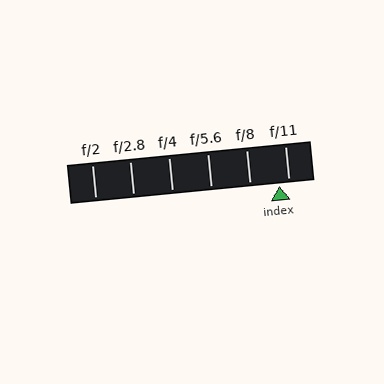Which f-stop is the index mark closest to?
The index mark is closest to f/11.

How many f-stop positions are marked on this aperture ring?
There are 6 f-stop positions marked.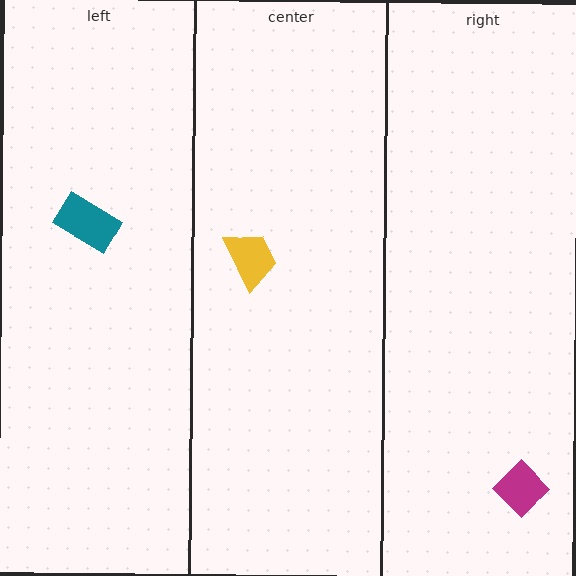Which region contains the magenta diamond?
The right region.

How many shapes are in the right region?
1.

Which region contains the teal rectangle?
The left region.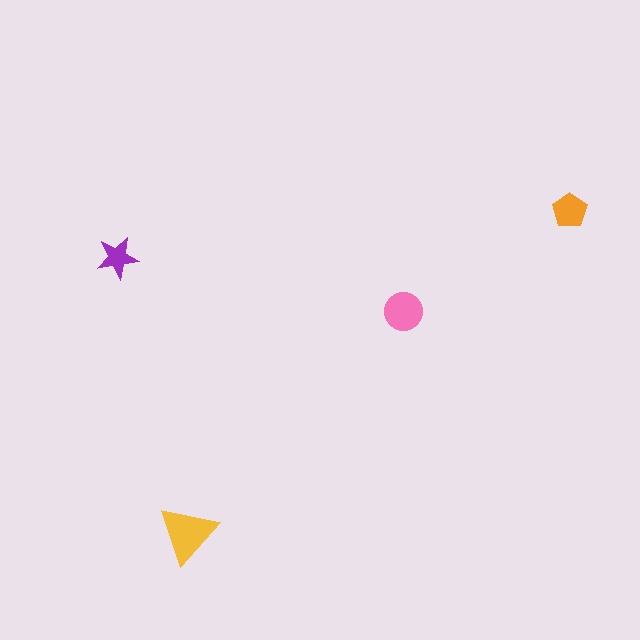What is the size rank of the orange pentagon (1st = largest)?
3rd.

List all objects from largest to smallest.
The yellow triangle, the pink circle, the orange pentagon, the purple star.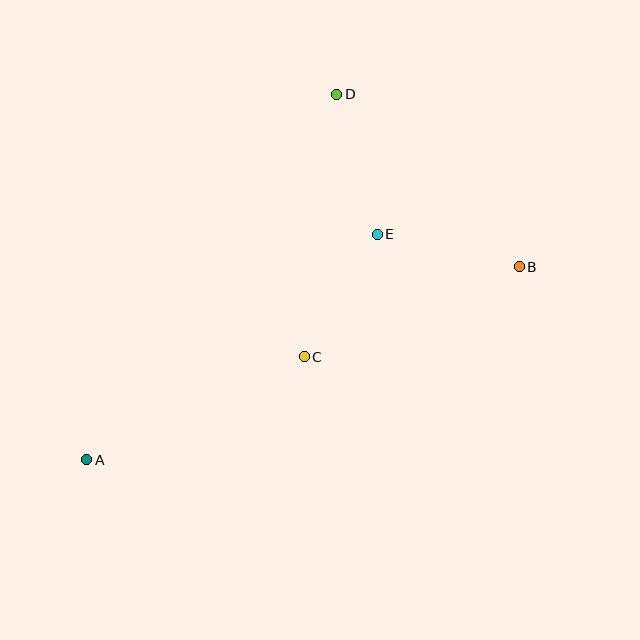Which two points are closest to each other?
Points C and E are closest to each other.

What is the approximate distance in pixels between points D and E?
The distance between D and E is approximately 146 pixels.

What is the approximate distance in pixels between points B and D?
The distance between B and D is approximately 251 pixels.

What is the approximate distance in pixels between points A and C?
The distance between A and C is approximately 241 pixels.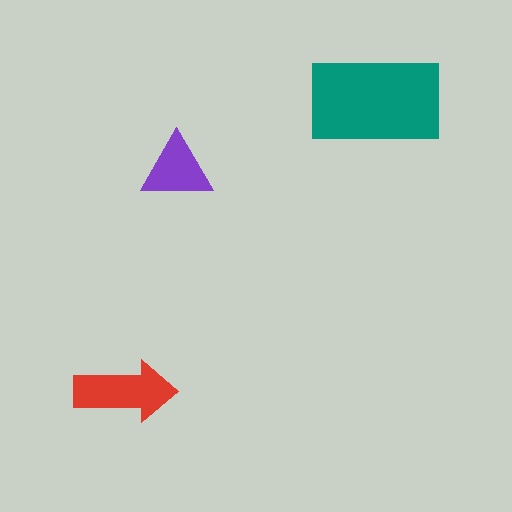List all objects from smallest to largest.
The purple triangle, the red arrow, the teal rectangle.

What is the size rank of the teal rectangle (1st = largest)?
1st.